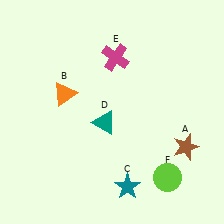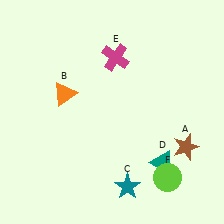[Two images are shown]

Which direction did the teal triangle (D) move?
The teal triangle (D) moved right.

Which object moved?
The teal triangle (D) moved right.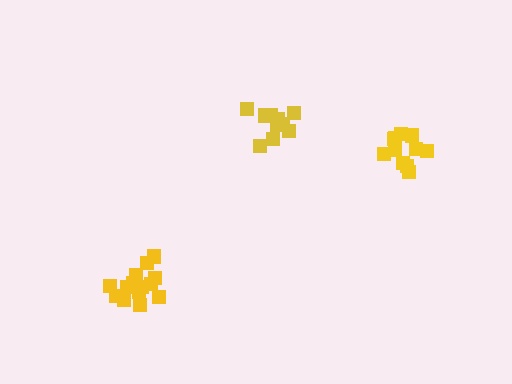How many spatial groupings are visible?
There are 3 spatial groupings.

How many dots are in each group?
Group 1: 10 dots, Group 2: 11 dots, Group 3: 15 dots (36 total).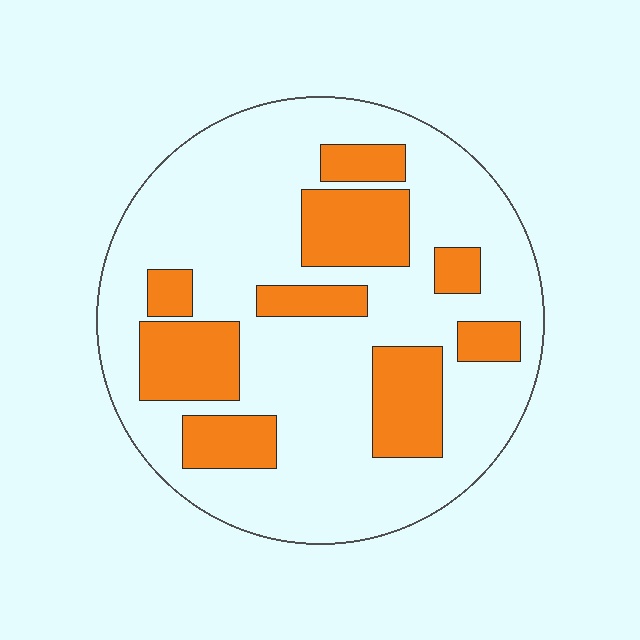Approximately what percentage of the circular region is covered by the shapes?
Approximately 30%.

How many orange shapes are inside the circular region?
9.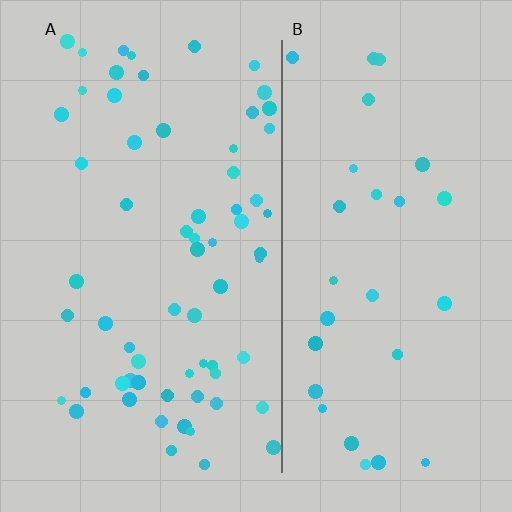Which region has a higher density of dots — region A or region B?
A (the left).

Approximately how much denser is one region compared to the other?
Approximately 2.2× — region A over region B.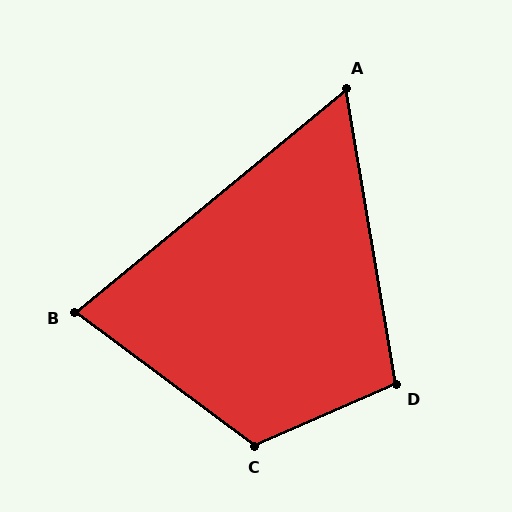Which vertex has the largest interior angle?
C, at approximately 120 degrees.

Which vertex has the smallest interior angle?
A, at approximately 60 degrees.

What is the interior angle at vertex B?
Approximately 76 degrees (acute).